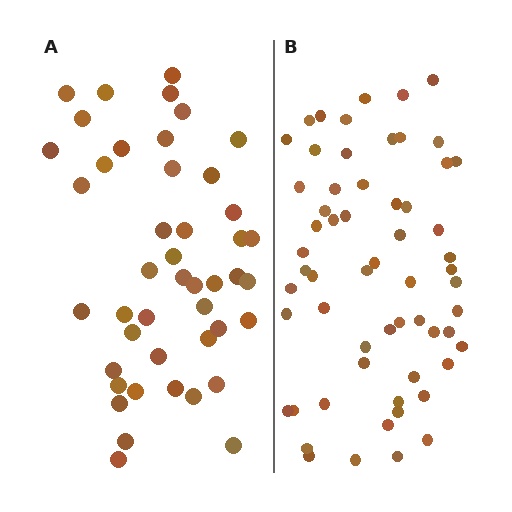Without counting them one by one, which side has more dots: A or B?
Region B (the right region) has more dots.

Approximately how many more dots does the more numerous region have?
Region B has approximately 15 more dots than region A.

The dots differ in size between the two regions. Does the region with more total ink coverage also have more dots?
No. Region A has more total ink coverage because its dots are larger, but region B actually contains more individual dots. Total area can be misleading — the number of items is what matters here.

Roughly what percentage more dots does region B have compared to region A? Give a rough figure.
About 35% more.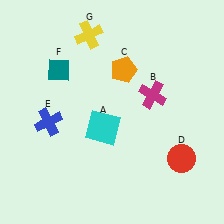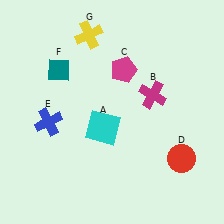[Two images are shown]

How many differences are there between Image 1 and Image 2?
There is 1 difference between the two images.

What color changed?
The pentagon (C) changed from orange in Image 1 to magenta in Image 2.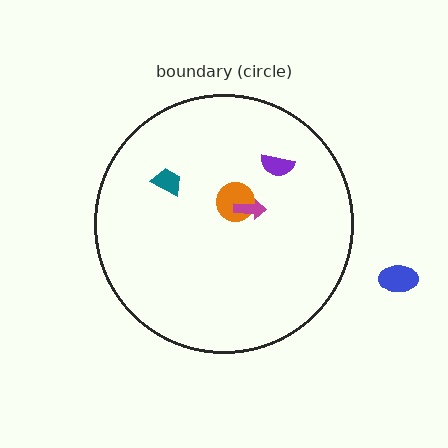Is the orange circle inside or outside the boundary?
Inside.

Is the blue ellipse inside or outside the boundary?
Outside.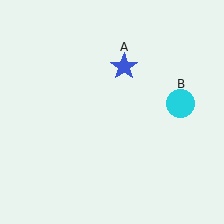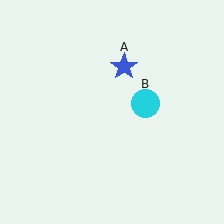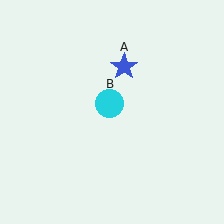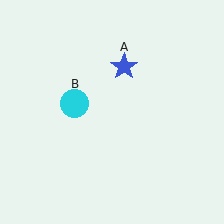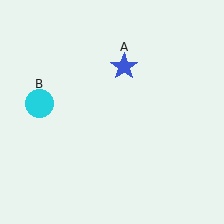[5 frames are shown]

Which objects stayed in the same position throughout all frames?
Blue star (object A) remained stationary.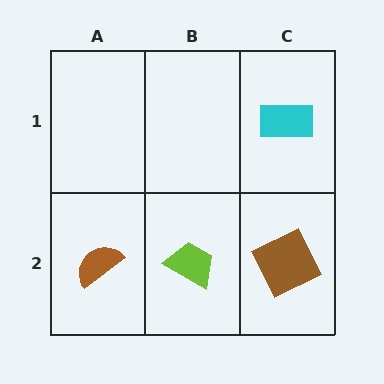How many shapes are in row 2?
3 shapes.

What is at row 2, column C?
A brown square.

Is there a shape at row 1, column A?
No, that cell is empty.